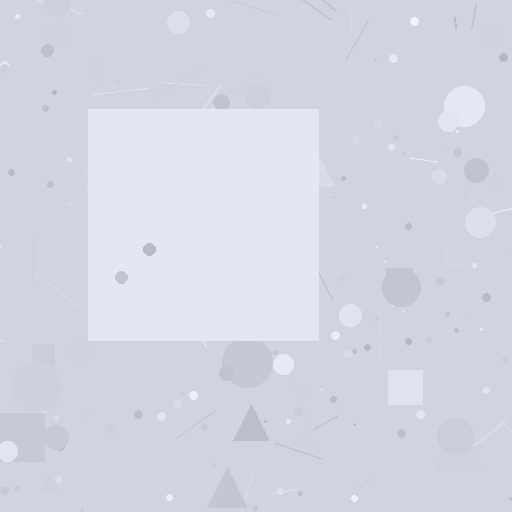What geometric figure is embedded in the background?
A square is embedded in the background.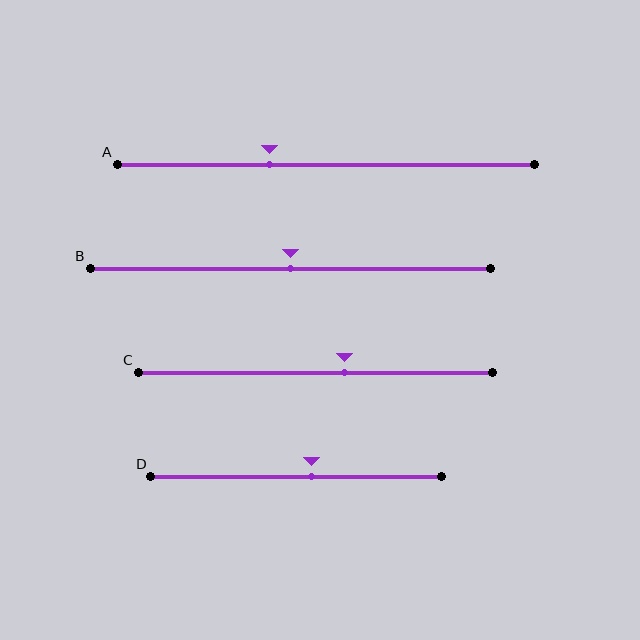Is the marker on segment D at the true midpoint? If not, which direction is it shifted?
No, the marker on segment D is shifted to the right by about 5% of the segment length.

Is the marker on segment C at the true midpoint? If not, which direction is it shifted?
No, the marker on segment C is shifted to the right by about 8% of the segment length.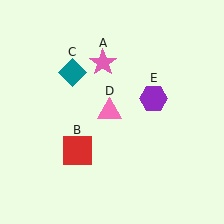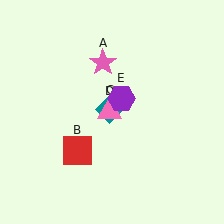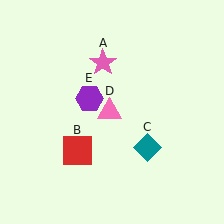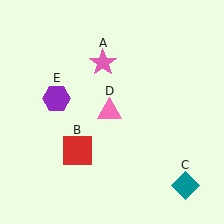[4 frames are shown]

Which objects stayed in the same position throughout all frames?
Pink star (object A) and red square (object B) and pink triangle (object D) remained stationary.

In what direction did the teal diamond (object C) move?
The teal diamond (object C) moved down and to the right.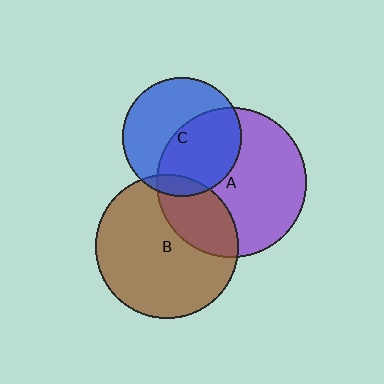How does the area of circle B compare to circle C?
Approximately 1.5 times.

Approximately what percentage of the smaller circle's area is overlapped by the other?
Approximately 30%.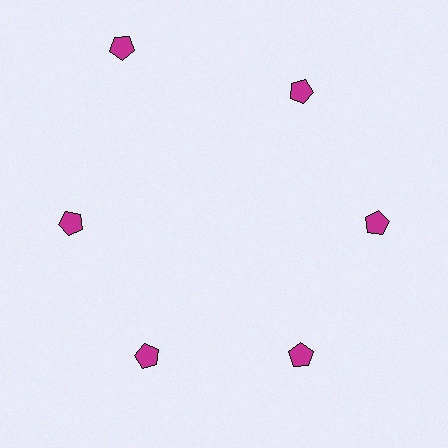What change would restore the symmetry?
The symmetry would be restored by moving it inward, back onto the ring so that all 6 pentagons sit at equal angles and equal distance from the center.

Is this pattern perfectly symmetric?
No. The 6 magenta pentagons are arranged in a ring, but one element near the 11 o'clock position is pushed outward from the center, breaking the 6-fold rotational symmetry.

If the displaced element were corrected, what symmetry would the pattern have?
It would have 6-fold rotational symmetry — the pattern would map onto itself every 60 degrees.